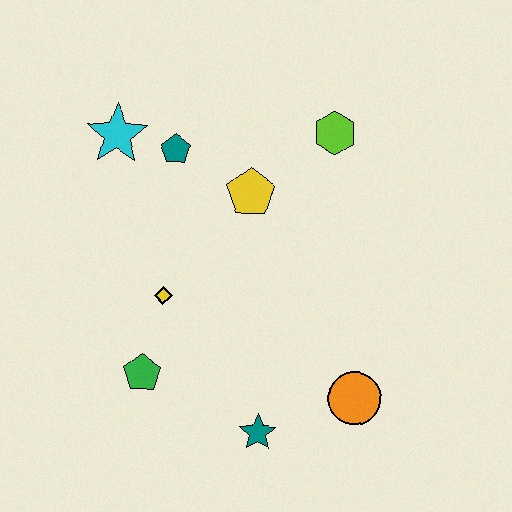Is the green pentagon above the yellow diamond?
No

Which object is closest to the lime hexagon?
The yellow pentagon is closest to the lime hexagon.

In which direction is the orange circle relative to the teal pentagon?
The orange circle is below the teal pentagon.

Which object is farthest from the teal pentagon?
The orange circle is farthest from the teal pentagon.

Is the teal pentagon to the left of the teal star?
Yes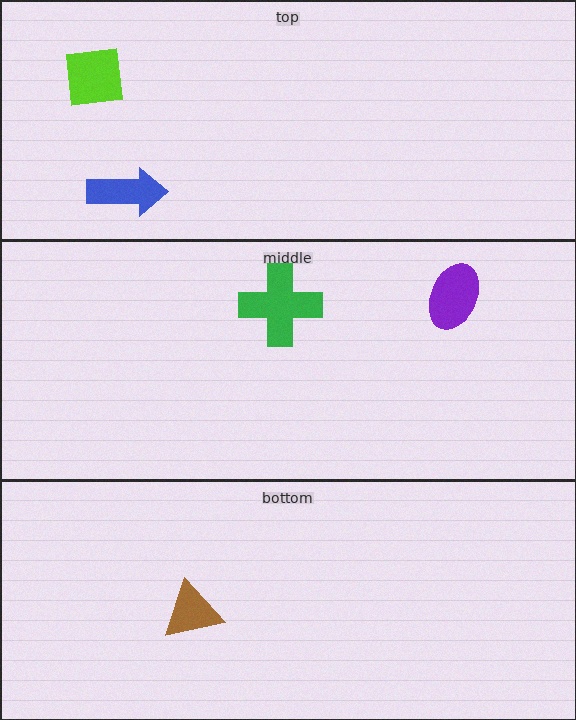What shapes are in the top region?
The lime square, the blue arrow.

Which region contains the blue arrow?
The top region.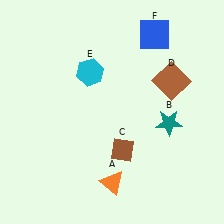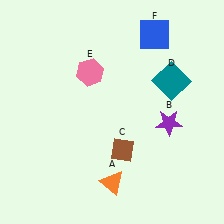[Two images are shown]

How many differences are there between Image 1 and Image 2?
There are 3 differences between the two images.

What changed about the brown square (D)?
In Image 1, D is brown. In Image 2, it changed to teal.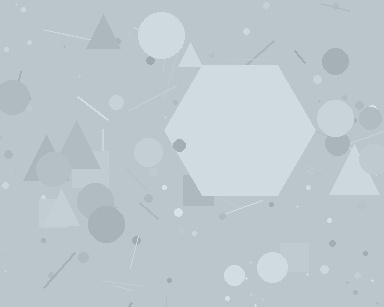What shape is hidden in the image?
A hexagon is hidden in the image.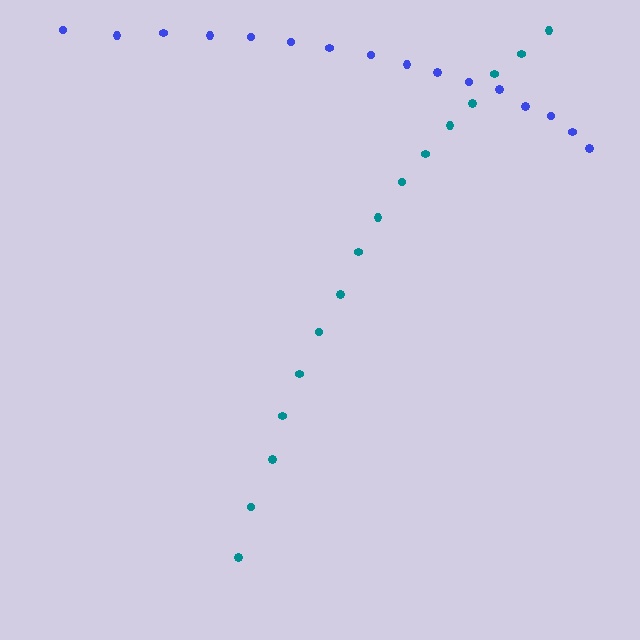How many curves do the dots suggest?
There are 2 distinct paths.